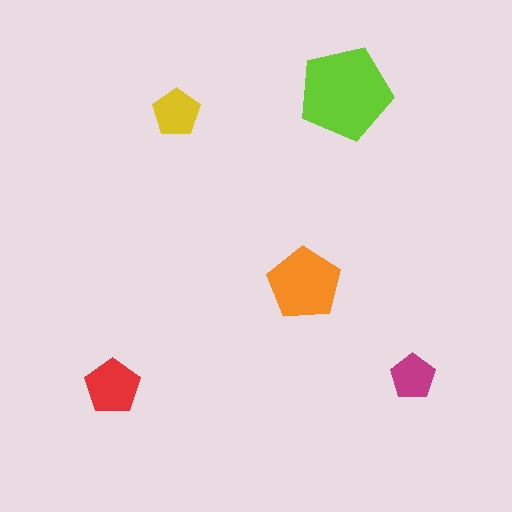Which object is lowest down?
The red pentagon is bottommost.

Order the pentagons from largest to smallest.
the lime one, the orange one, the red one, the yellow one, the magenta one.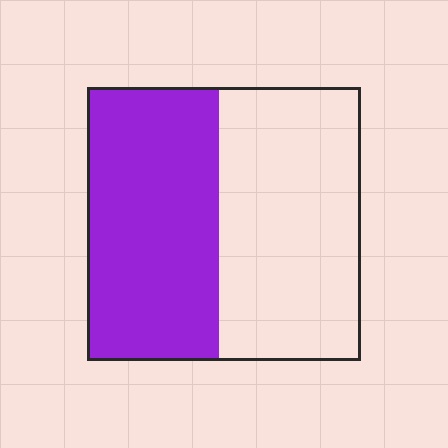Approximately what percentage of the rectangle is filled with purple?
Approximately 50%.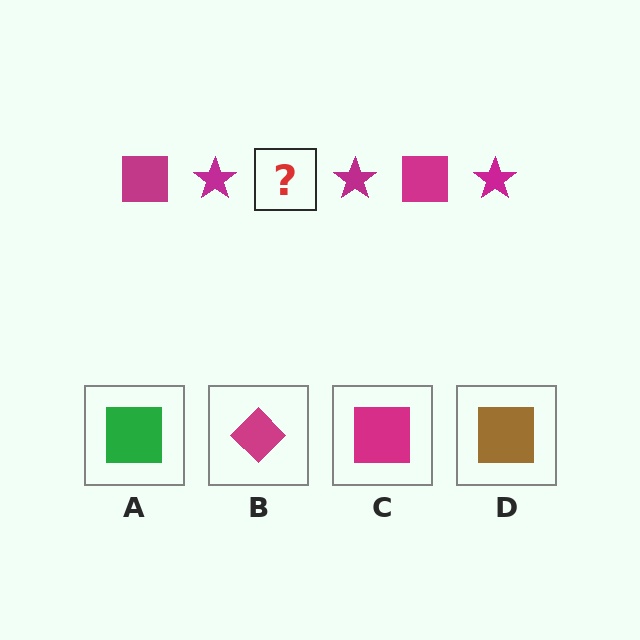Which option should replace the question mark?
Option C.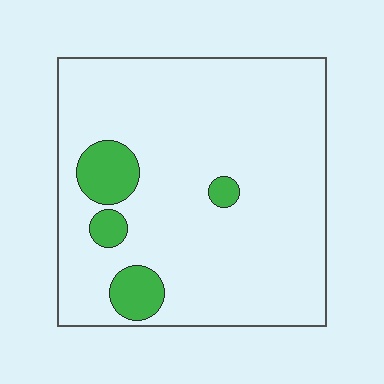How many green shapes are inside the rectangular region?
4.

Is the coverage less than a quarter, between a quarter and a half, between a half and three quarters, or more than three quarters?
Less than a quarter.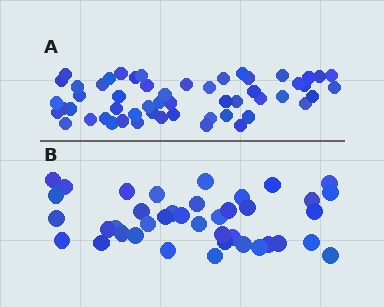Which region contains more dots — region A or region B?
Region A (the top region) has more dots.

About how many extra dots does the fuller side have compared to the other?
Region A has approximately 15 more dots than region B.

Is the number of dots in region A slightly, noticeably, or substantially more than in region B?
Region A has noticeably more, but not dramatically so. The ratio is roughly 1.4 to 1.